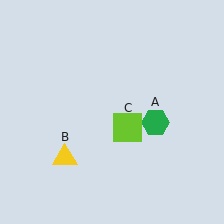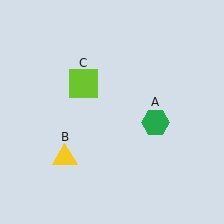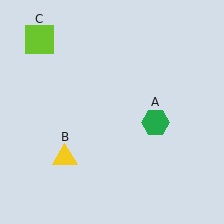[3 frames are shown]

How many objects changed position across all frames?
1 object changed position: lime square (object C).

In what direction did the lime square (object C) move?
The lime square (object C) moved up and to the left.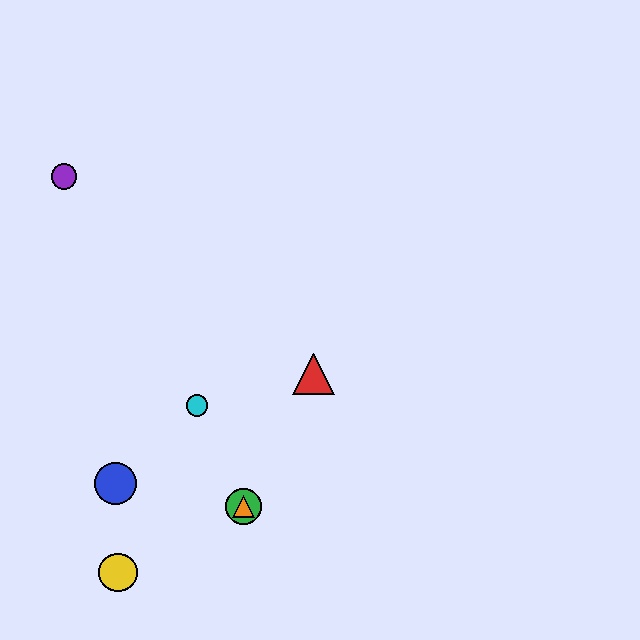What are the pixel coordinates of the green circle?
The green circle is at (244, 506).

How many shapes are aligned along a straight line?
3 shapes (the red triangle, the green circle, the orange triangle) are aligned along a straight line.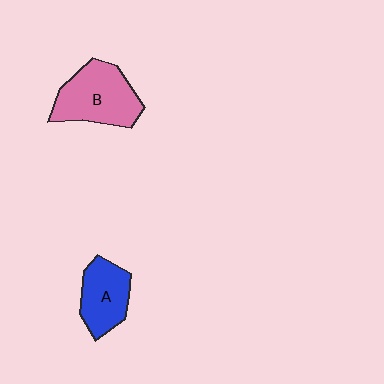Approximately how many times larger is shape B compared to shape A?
Approximately 1.4 times.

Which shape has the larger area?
Shape B (pink).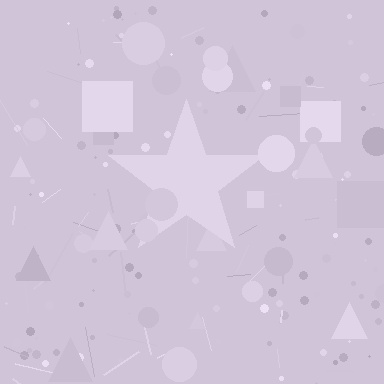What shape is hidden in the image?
A star is hidden in the image.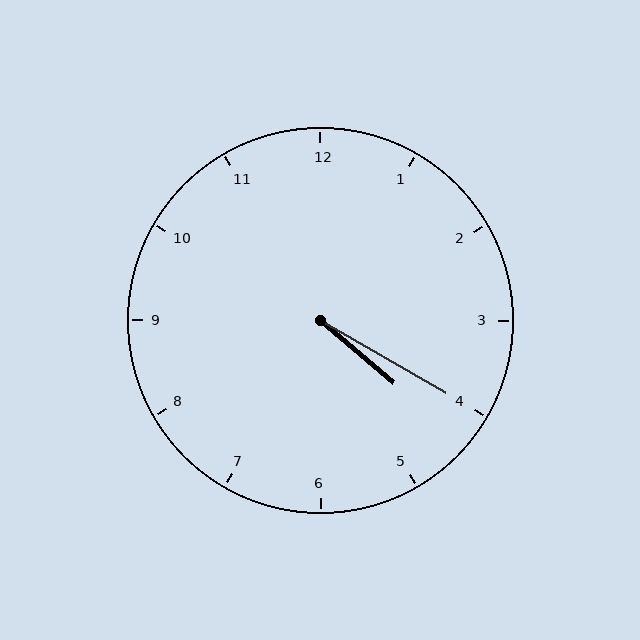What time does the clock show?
4:20.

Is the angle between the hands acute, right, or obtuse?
It is acute.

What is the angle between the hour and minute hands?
Approximately 10 degrees.